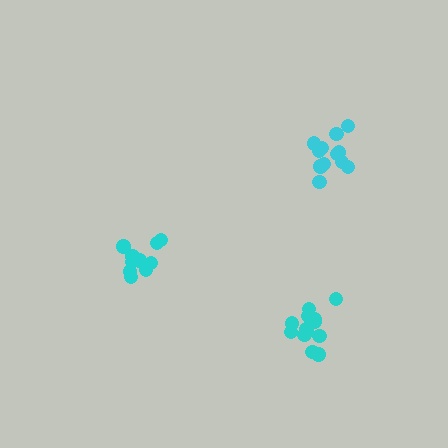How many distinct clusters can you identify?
There are 3 distinct clusters.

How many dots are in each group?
Group 1: 10 dots, Group 2: 12 dots, Group 3: 13 dots (35 total).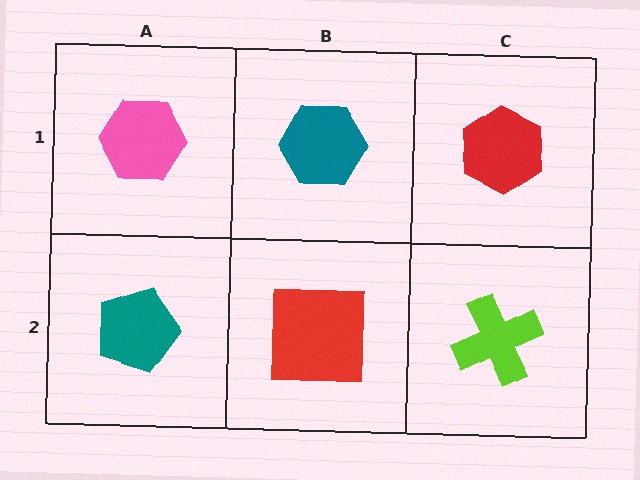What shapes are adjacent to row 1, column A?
A teal pentagon (row 2, column A), a teal hexagon (row 1, column B).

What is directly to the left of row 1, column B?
A pink hexagon.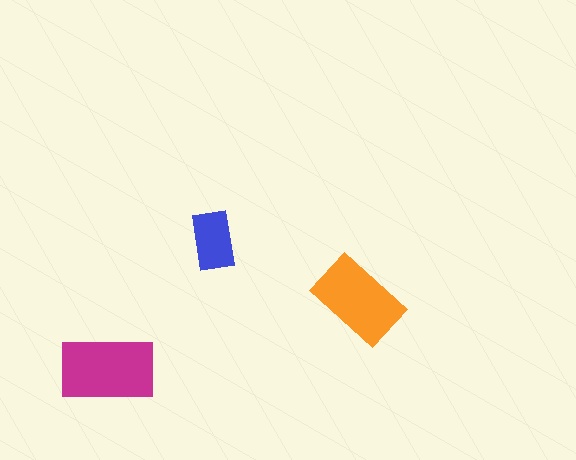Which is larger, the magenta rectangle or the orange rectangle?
The magenta one.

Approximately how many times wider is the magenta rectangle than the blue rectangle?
About 1.5 times wider.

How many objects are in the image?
There are 3 objects in the image.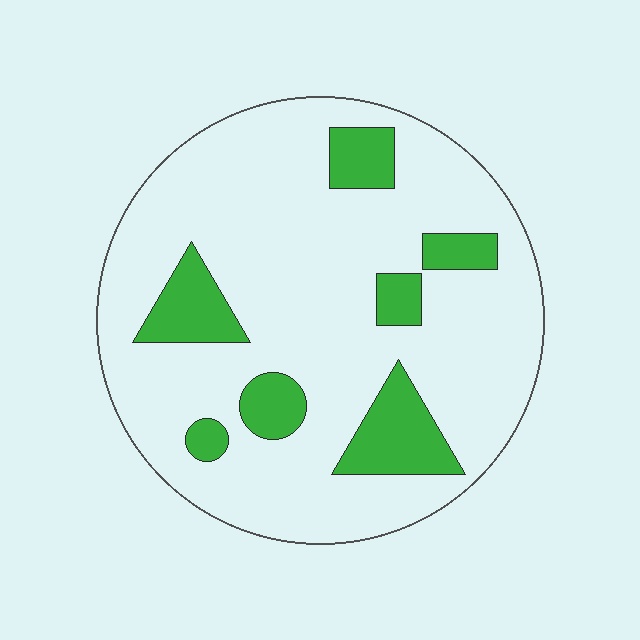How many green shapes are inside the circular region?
7.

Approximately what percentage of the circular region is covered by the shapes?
Approximately 20%.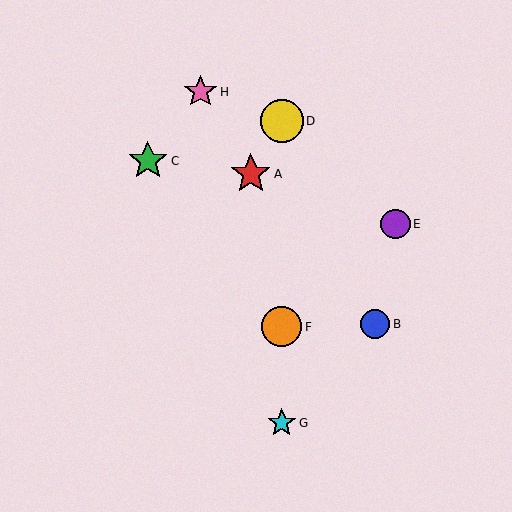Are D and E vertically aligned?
No, D is at x≈282 and E is at x≈395.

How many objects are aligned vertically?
3 objects (D, F, G) are aligned vertically.